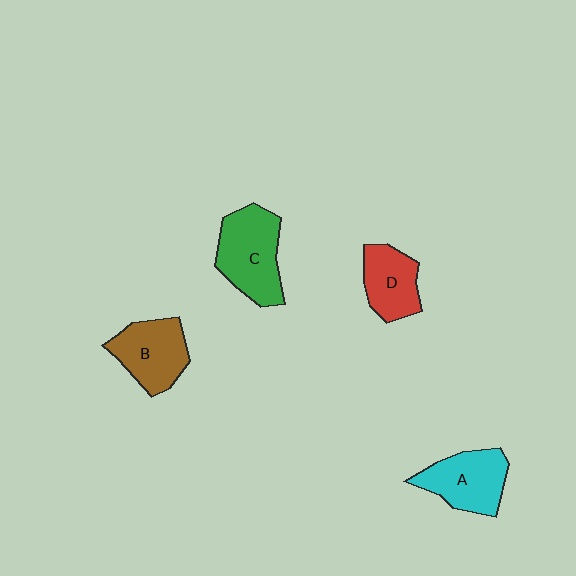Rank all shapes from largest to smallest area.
From largest to smallest: C (green), A (cyan), B (brown), D (red).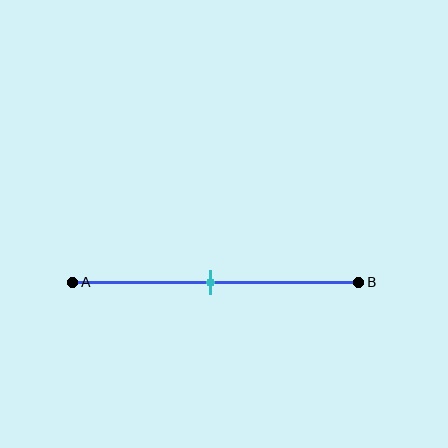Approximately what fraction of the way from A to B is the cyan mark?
The cyan mark is approximately 50% of the way from A to B.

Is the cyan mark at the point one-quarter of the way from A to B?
No, the mark is at about 50% from A, not at the 25% one-quarter point.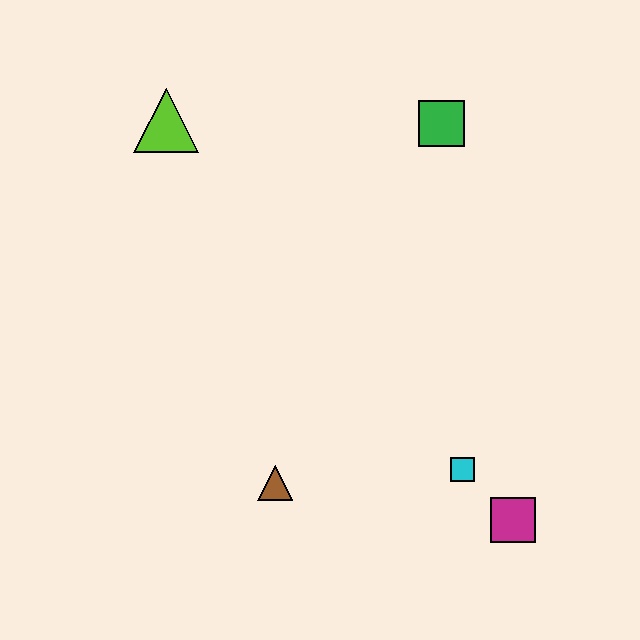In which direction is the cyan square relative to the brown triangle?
The cyan square is to the right of the brown triangle.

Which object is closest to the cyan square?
The magenta square is closest to the cyan square.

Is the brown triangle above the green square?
No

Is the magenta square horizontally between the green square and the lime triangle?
No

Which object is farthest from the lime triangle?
The magenta square is farthest from the lime triangle.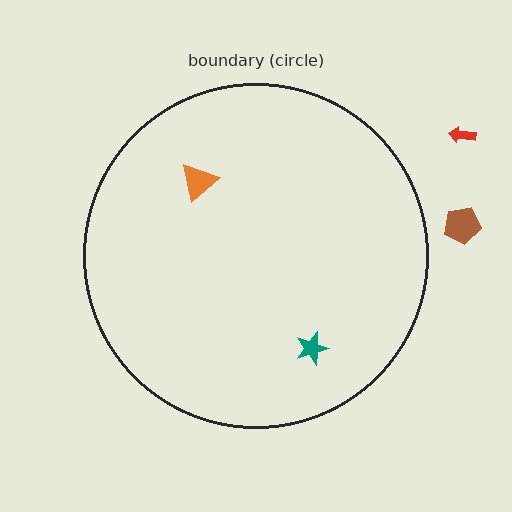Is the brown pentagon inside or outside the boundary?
Outside.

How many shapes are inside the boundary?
2 inside, 2 outside.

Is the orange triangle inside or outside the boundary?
Inside.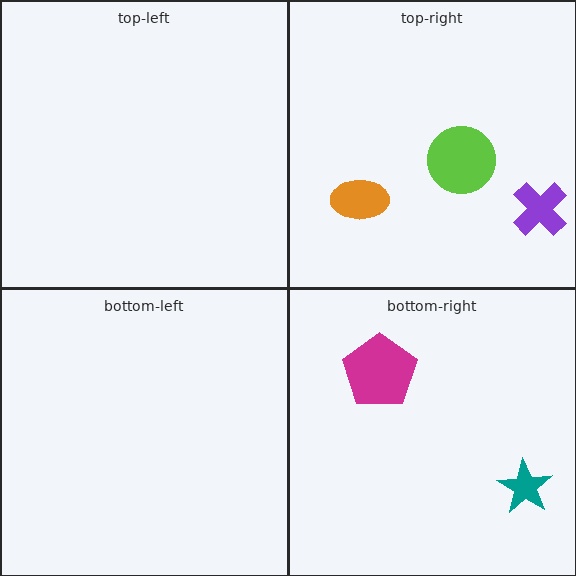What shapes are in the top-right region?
The orange ellipse, the purple cross, the lime circle.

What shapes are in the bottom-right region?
The teal star, the magenta pentagon.